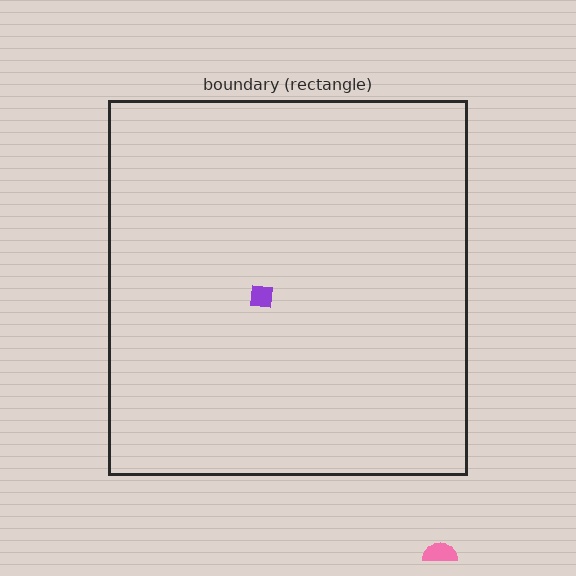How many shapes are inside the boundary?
1 inside, 1 outside.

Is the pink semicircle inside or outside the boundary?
Outside.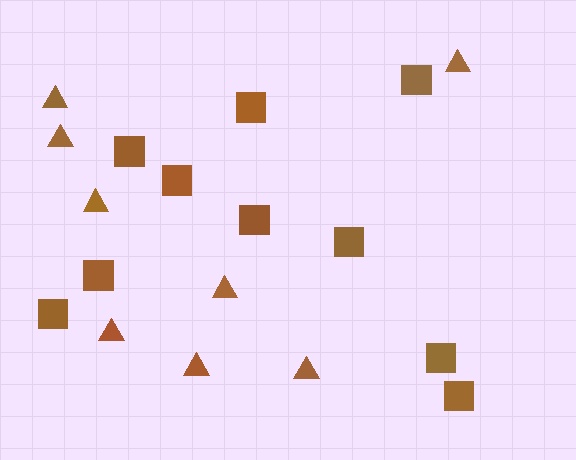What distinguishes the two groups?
There are 2 groups: one group of squares (10) and one group of triangles (8).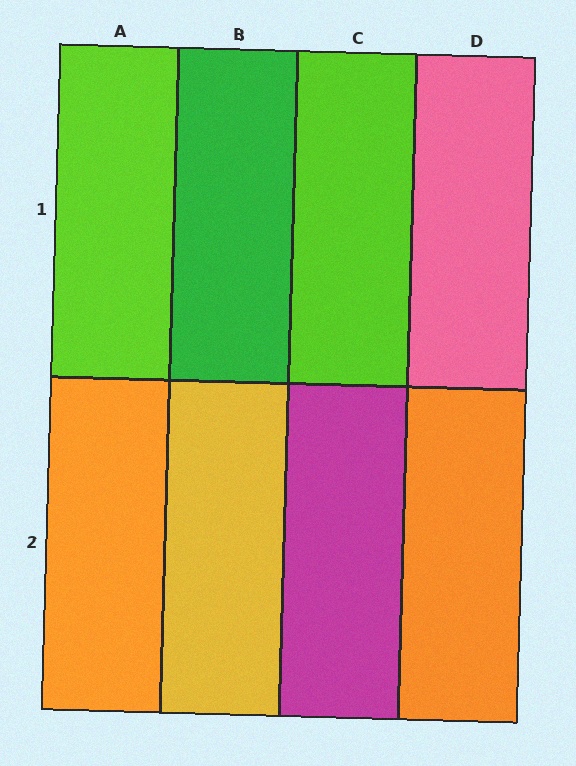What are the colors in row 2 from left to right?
Orange, yellow, magenta, orange.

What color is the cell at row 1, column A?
Lime.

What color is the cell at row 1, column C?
Lime.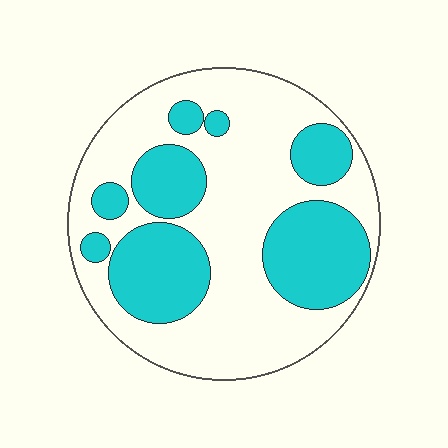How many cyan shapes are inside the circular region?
8.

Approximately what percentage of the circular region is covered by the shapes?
Approximately 35%.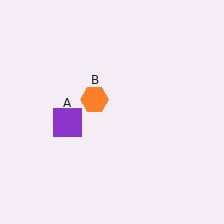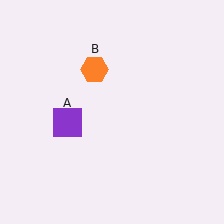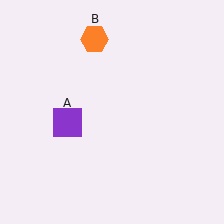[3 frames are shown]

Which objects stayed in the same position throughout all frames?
Purple square (object A) remained stationary.